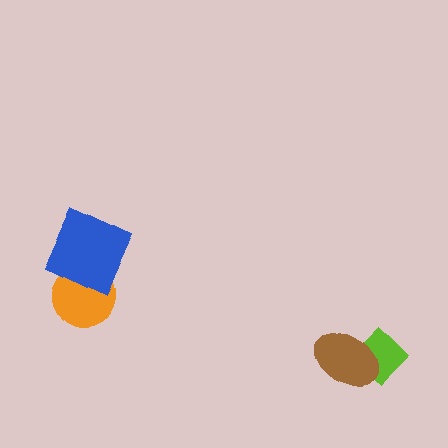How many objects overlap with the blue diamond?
1 object overlaps with the blue diamond.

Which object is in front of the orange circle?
The blue diamond is in front of the orange circle.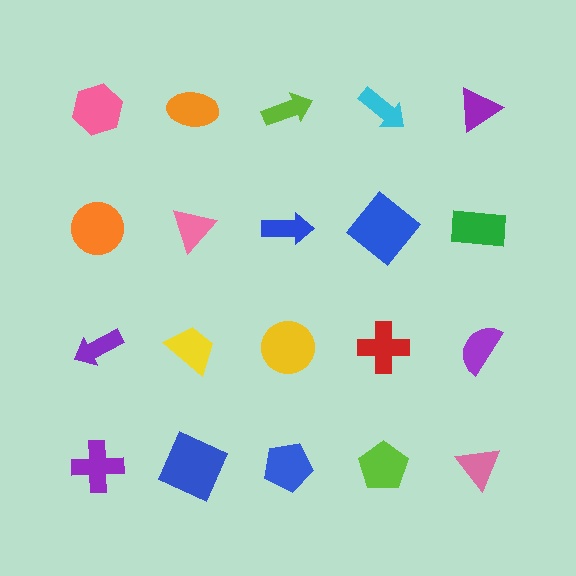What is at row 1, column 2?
An orange ellipse.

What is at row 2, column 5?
A green rectangle.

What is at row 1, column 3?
A lime arrow.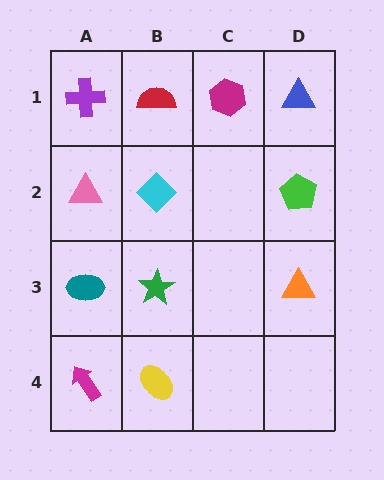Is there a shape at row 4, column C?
No, that cell is empty.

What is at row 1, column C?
A magenta hexagon.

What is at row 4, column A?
A magenta arrow.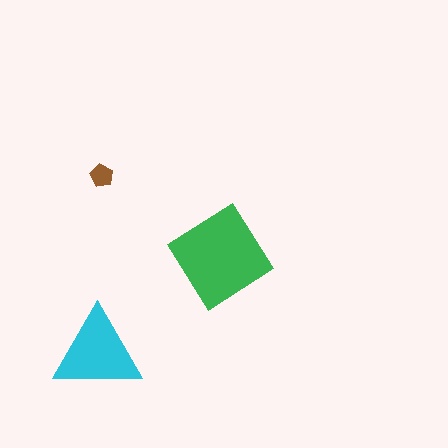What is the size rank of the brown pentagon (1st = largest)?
3rd.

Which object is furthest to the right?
The green diamond is rightmost.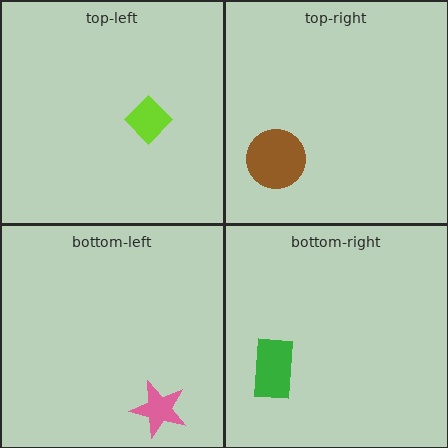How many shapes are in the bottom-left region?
1.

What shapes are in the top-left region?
The lime diamond.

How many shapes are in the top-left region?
1.